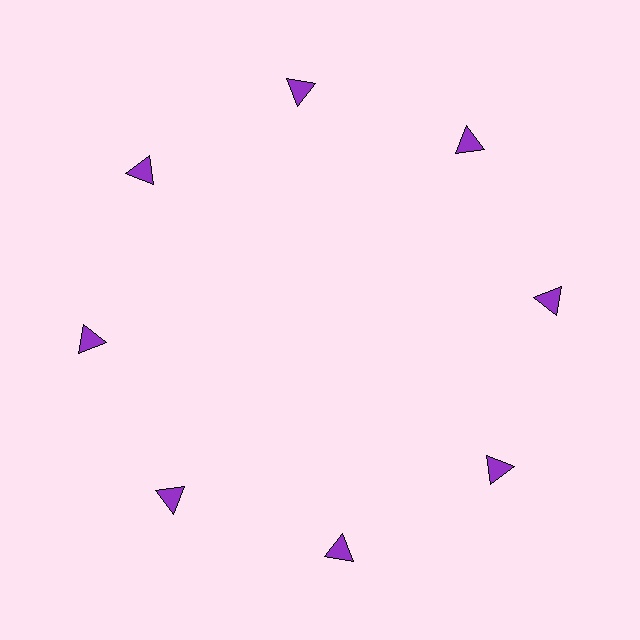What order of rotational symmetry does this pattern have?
This pattern has 8-fold rotational symmetry.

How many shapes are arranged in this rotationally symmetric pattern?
There are 8 shapes, arranged in 8 groups of 1.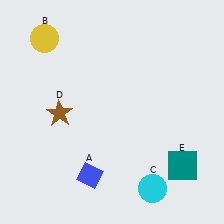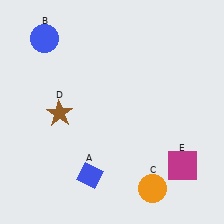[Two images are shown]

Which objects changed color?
B changed from yellow to blue. C changed from cyan to orange. E changed from teal to magenta.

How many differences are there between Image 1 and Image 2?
There are 3 differences between the two images.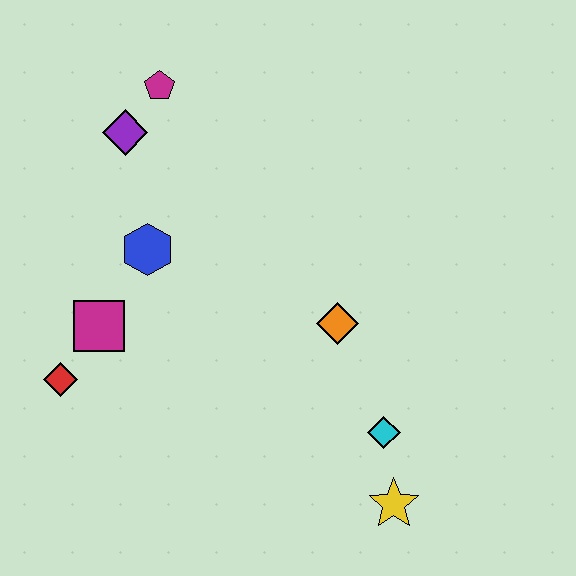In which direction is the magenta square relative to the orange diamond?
The magenta square is to the left of the orange diamond.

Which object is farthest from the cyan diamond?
The magenta pentagon is farthest from the cyan diamond.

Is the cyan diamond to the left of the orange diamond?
No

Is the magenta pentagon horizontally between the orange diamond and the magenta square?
Yes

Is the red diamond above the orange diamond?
No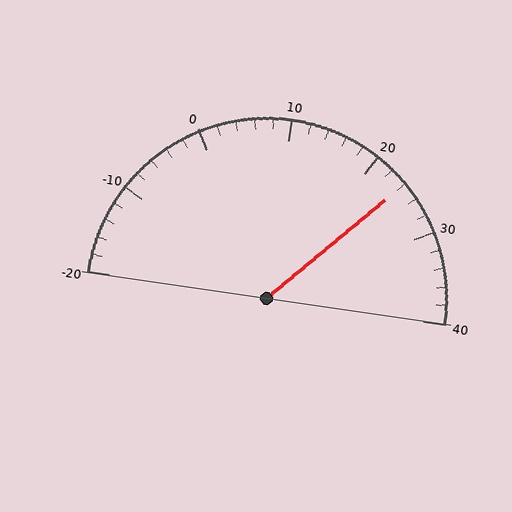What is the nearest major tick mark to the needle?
The nearest major tick mark is 20.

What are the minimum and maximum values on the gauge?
The gauge ranges from -20 to 40.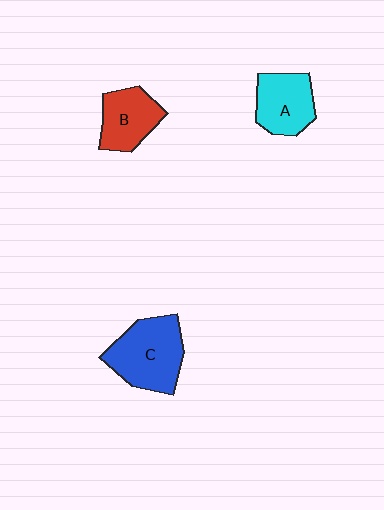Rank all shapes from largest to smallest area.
From largest to smallest: C (blue), A (cyan), B (red).